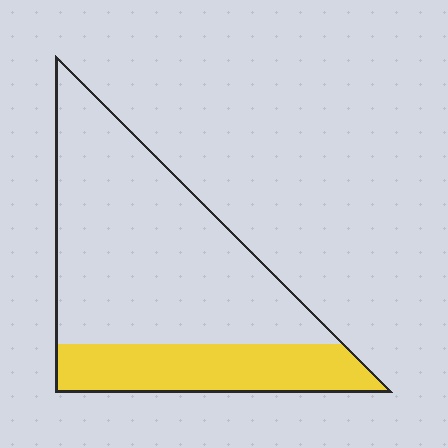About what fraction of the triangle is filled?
About one quarter (1/4).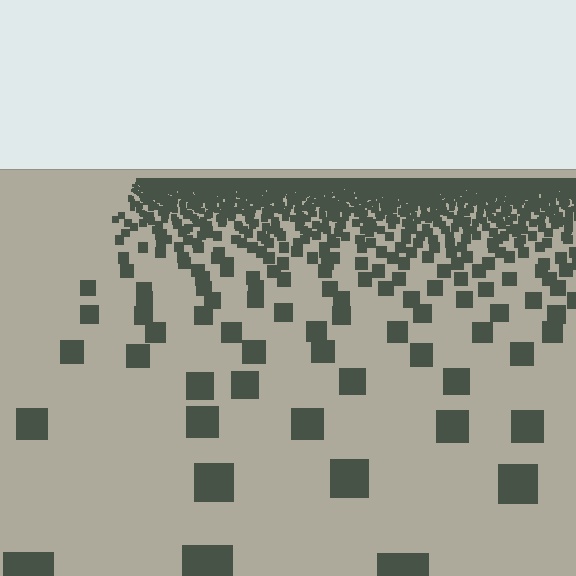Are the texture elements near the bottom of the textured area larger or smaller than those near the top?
Larger. Near the bottom, elements are closer to the viewer and appear at a bigger on-screen size.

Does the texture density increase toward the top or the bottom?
Density increases toward the top.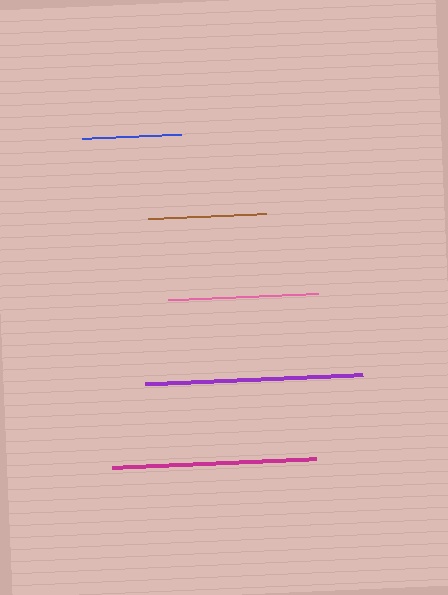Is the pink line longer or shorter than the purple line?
The purple line is longer than the pink line.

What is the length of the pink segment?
The pink segment is approximately 150 pixels long.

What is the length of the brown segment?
The brown segment is approximately 119 pixels long.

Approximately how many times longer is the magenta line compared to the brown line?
The magenta line is approximately 1.7 times the length of the brown line.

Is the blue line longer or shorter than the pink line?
The pink line is longer than the blue line.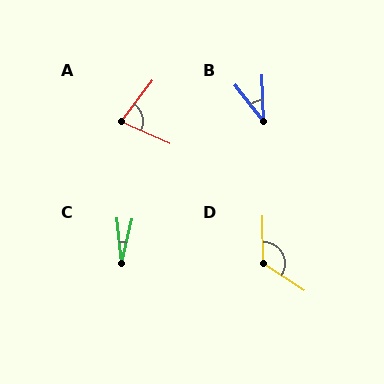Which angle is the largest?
D, at approximately 123 degrees.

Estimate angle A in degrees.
Approximately 77 degrees.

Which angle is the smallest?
C, at approximately 20 degrees.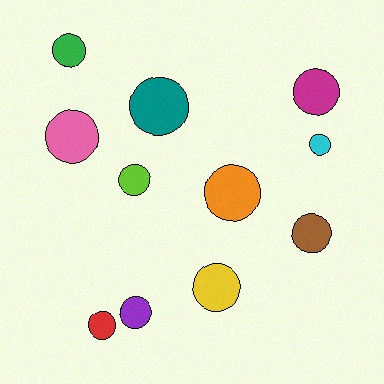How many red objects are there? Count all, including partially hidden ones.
There is 1 red object.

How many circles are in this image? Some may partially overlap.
There are 11 circles.